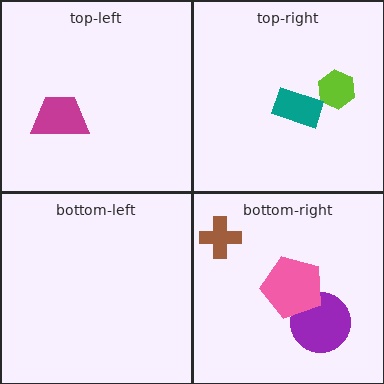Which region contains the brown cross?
The bottom-right region.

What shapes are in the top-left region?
The magenta trapezoid.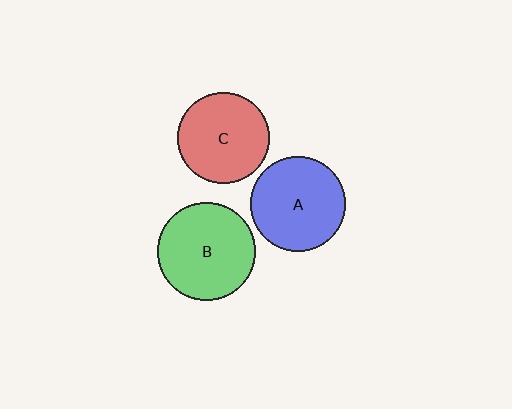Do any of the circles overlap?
No, none of the circles overlap.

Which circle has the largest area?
Circle B (green).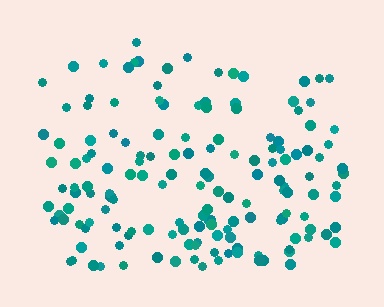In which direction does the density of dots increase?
From top to bottom, with the bottom side densest.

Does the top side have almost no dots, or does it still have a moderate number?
Still a moderate number, just noticeably fewer than the bottom.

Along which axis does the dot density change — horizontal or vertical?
Vertical.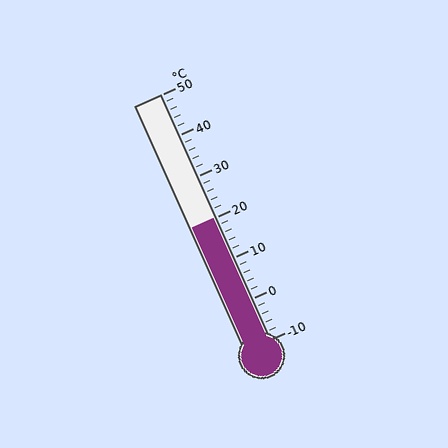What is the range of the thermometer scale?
The thermometer scale ranges from -10°C to 50°C.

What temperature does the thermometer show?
The thermometer shows approximately 20°C.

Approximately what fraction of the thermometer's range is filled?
The thermometer is filled to approximately 50% of its range.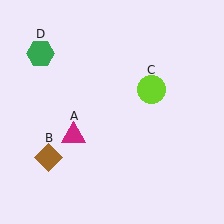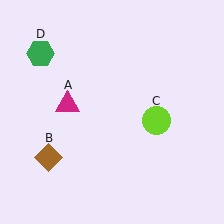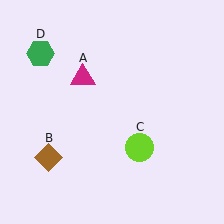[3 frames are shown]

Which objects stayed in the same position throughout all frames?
Brown diamond (object B) and green hexagon (object D) remained stationary.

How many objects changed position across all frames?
2 objects changed position: magenta triangle (object A), lime circle (object C).